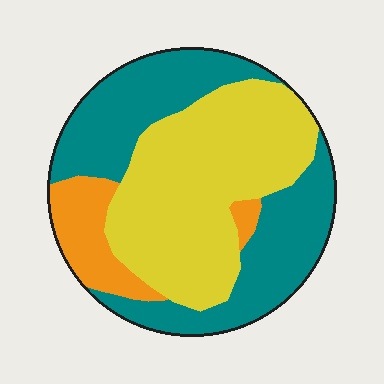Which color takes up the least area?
Orange, at roughly 10%.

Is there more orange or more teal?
Teal.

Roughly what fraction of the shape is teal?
Teal covers around 45% of the shape.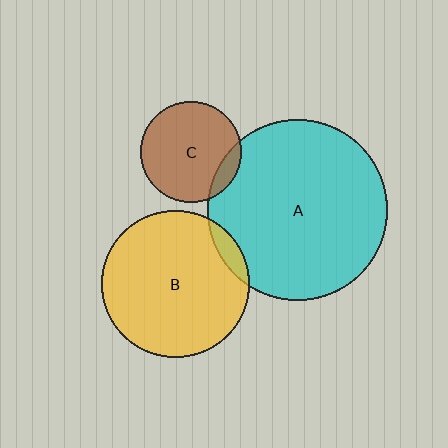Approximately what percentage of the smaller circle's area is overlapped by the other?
Approximately 5%.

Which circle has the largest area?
Circle A (cyan).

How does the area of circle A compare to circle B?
Approximately 1.5 times.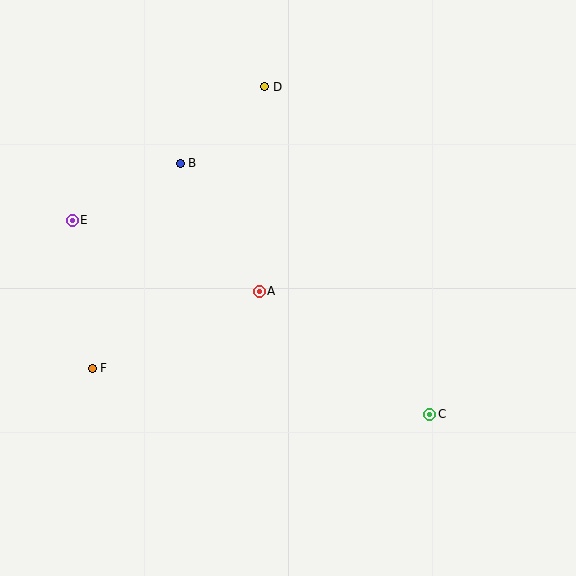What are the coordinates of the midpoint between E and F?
The midpoint between E and F is at (82, 294).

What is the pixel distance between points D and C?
The distance between D and C is 366 pixels.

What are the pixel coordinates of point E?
Point E is at (72, 220).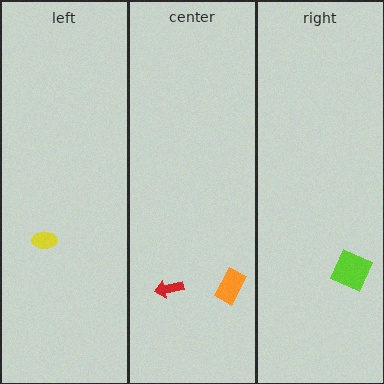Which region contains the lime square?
The right region.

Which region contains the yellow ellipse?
The left region.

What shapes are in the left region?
The yellow ellipse.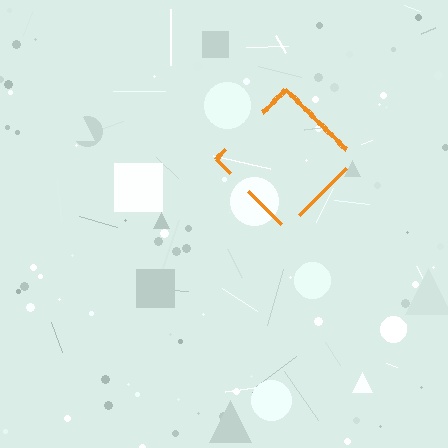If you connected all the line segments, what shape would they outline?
They would outline a diamond.